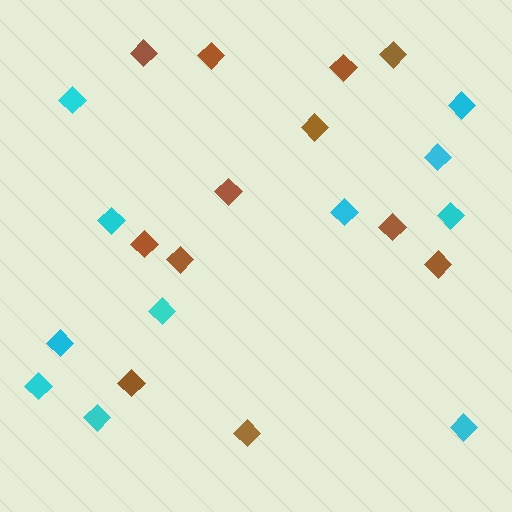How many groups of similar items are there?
There are 2 groups: one group of brown diamonds (12) and one group of cyan diamonds (11).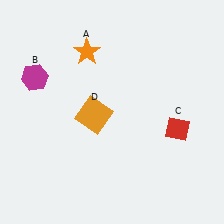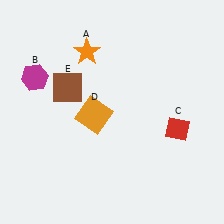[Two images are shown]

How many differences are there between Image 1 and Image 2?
There is 1 difference between the two images.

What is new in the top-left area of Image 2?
A brown square (E) was added in the top-left area of Image 2.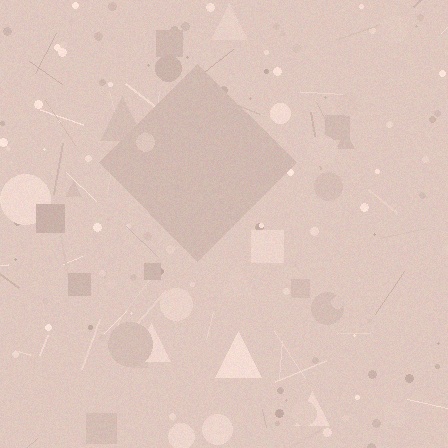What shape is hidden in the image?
A diamond is hidden in the image.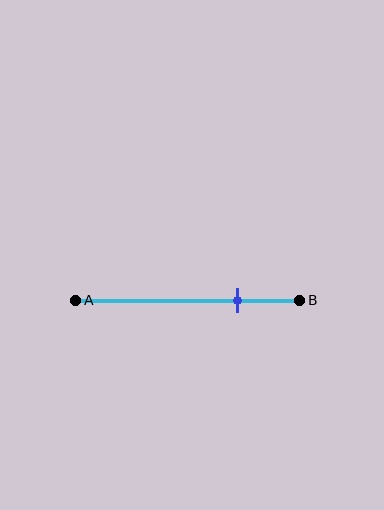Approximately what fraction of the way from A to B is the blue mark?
The blue mark is approximately 70% of the way from A to B.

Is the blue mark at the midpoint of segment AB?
No, the mark is at about 70% from A, not at the 50% midpoint.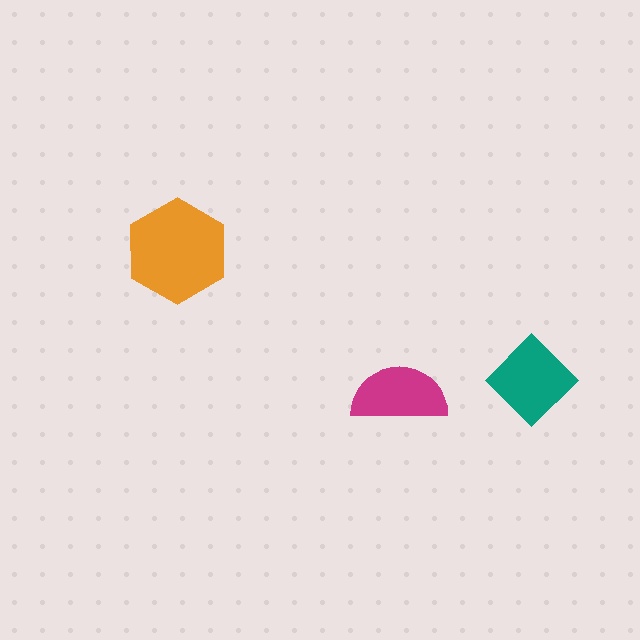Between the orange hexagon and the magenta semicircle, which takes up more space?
The orange hexagon.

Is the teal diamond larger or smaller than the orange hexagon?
Smaller.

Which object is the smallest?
The magenta semicircle.